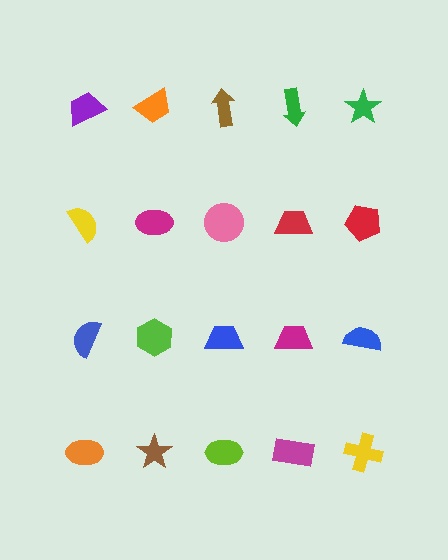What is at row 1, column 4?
A green arrow.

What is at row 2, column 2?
A magenta ellipse.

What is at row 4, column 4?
A magenta rectangle.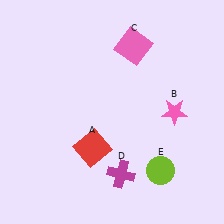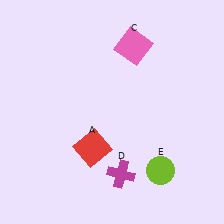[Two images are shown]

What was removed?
The pink star (B) was removed in Image 2.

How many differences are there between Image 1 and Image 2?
There is 1 difference between the two images.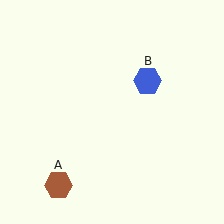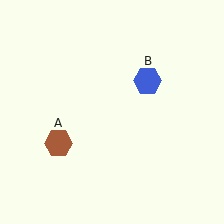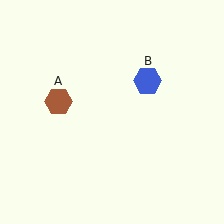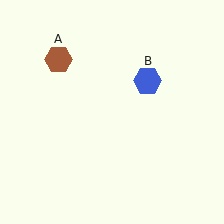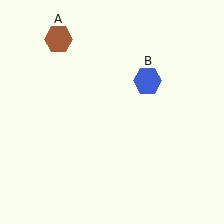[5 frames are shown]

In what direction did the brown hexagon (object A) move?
The brown hexagon (object A) moved up.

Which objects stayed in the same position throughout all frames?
Blue hexagon (object B) remained stationary.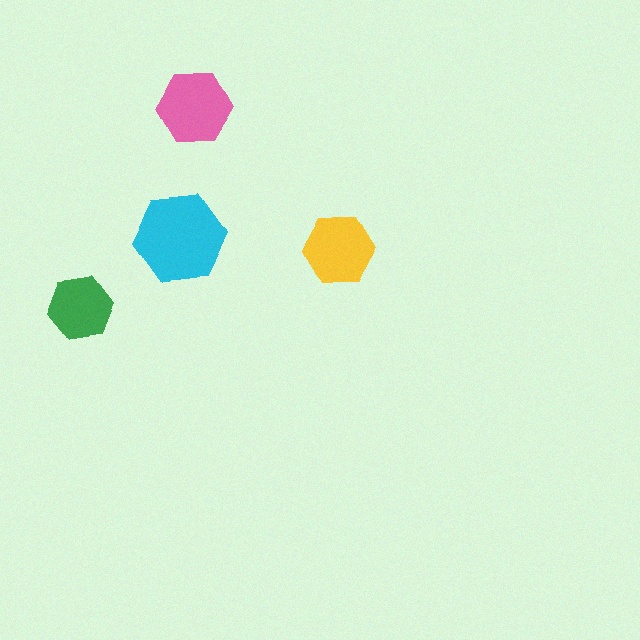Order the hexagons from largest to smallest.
the cyan one, the pink one, the yellow one, the green one.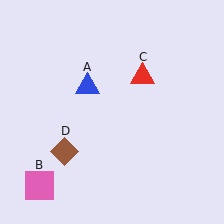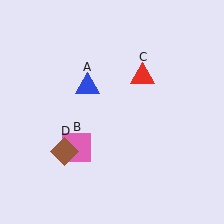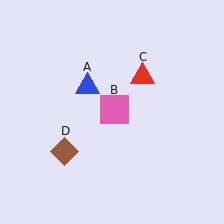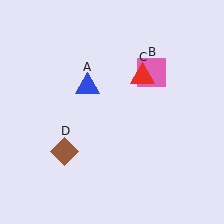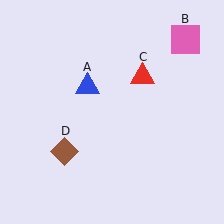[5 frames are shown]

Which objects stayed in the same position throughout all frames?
Blue triangle (object A) and red triangle (object C) and brown diamond (object D) remained stationary.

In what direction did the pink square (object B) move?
The pink square (object B) moved up and to the right.